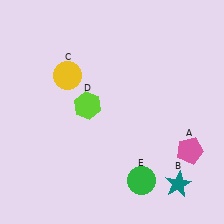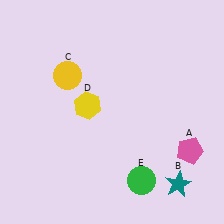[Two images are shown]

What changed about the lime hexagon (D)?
In Image 1, D is lime. In Image 2, it changed to yellow.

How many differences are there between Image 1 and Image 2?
There is 1 difference between the two images.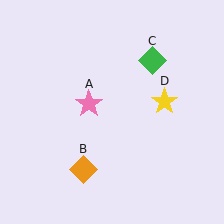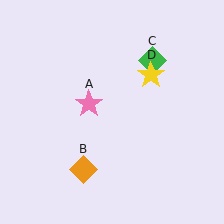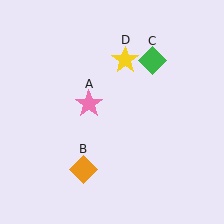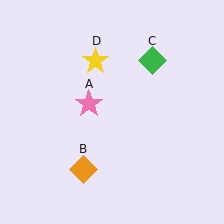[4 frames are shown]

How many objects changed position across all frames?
1 object changed position: yellow star (object D).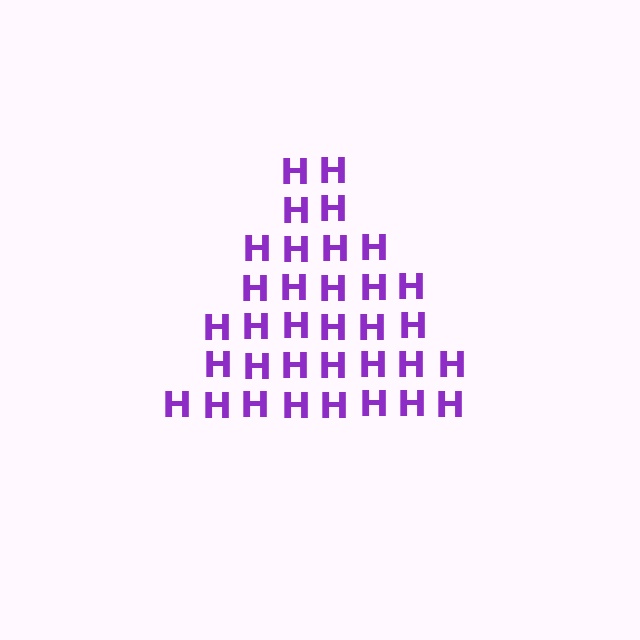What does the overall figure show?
The overall figure shows a triangle.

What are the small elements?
The small elements are letter H's.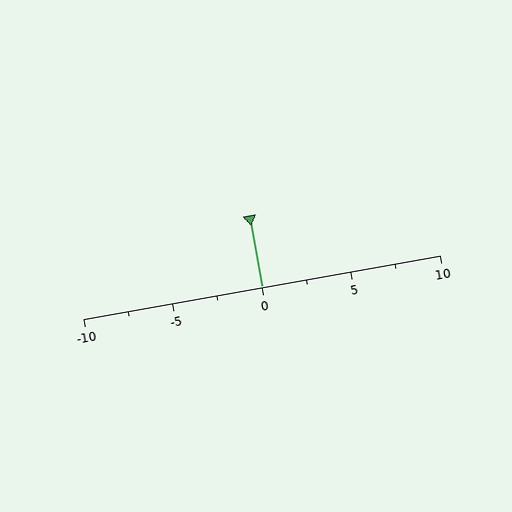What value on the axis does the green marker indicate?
The marker indicates approximately 0.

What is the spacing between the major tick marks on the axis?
The major ticks are spaced 5 apart.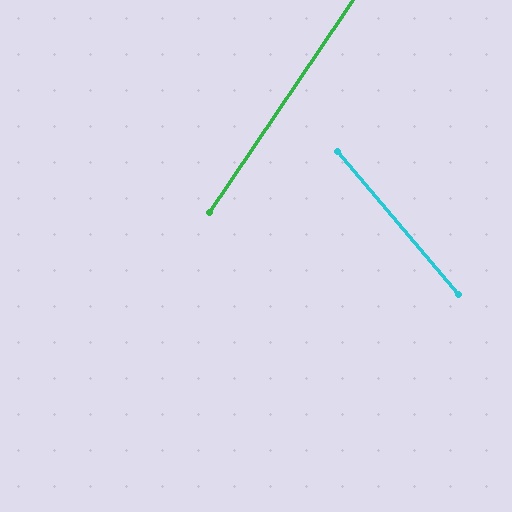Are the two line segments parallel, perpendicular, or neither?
Neither parallel nor perpendicular — they differ by about 74°.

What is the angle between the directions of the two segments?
Approximately 74 degrees.